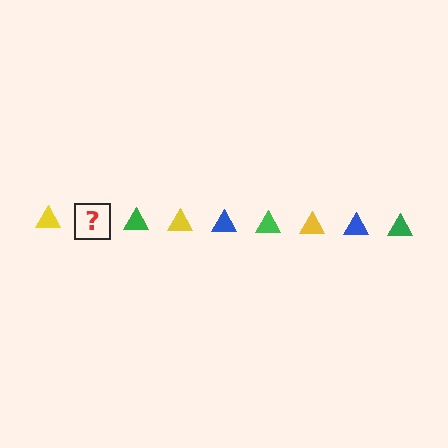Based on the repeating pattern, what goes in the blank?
The blank should be a blue triangle.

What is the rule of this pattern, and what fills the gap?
The rule is that the pattern cycles through yellow, blue, green triangles. The gap should be filled with a blue triangle.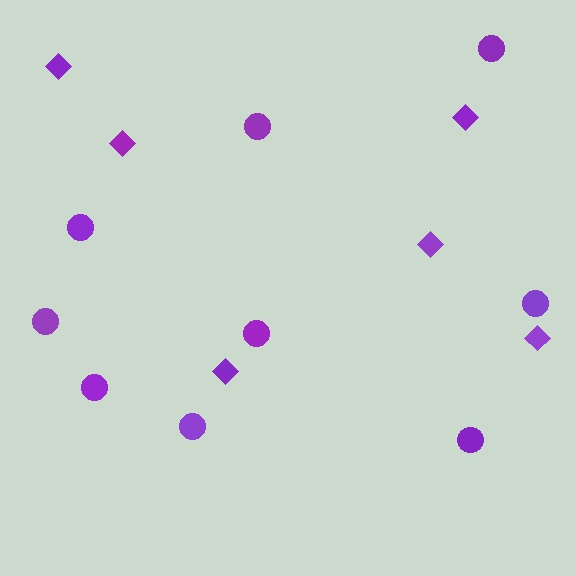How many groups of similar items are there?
There are 2 groups: one group of circles (9) and one group of diamonds (6).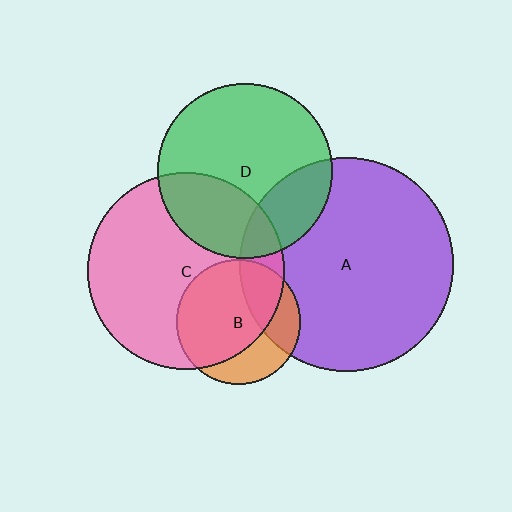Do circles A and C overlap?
Yes.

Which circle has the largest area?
Circle A (purple).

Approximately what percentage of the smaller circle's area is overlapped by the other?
Approximately 15%.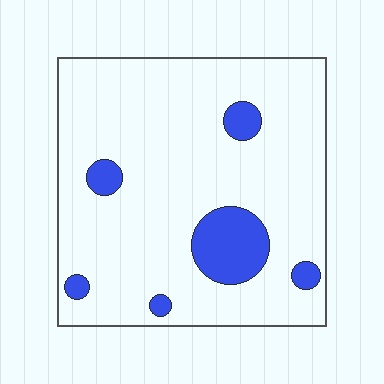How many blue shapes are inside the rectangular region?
6.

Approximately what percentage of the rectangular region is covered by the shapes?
Approximately 10%.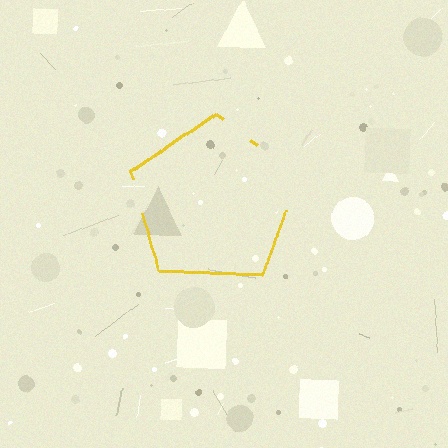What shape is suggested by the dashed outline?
The dashed outline suggests a pentagon.